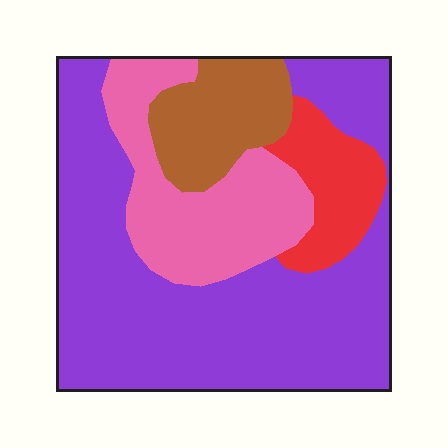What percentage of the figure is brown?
Brown takes up about one eighth (1/8) of the figure.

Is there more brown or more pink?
Pink.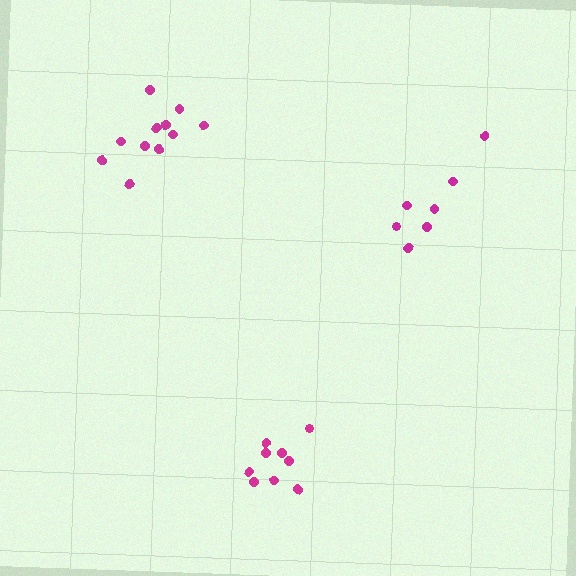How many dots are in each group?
Group 1: 7 dots, Group 2: 9 dots, Group 3: 11 dots (27 total).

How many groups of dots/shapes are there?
There are 3 groups.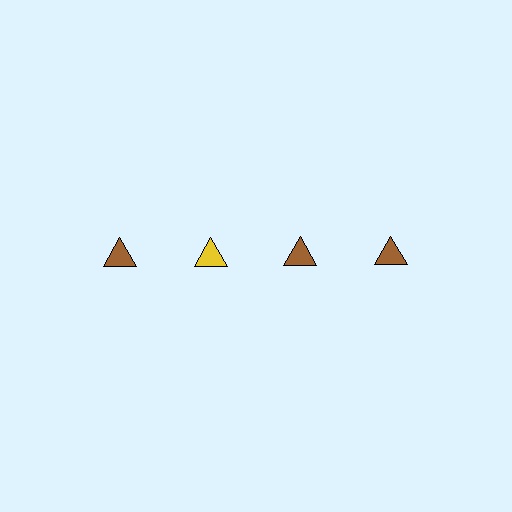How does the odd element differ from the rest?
It has a different color: yellow instead of brown.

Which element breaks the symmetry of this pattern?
The yellow triangle in the top row, second from left column breaks the symmetry. All other shapes are brown triangles.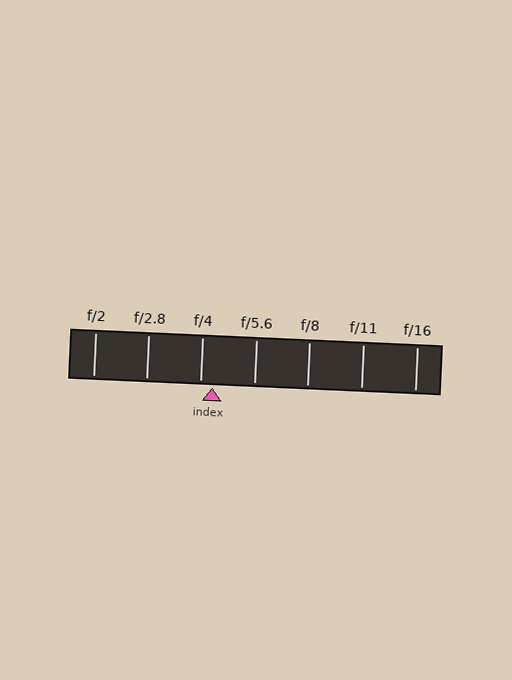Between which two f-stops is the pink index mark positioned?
The index mark is between f/4 and f/5.6.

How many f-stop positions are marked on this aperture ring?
There are 7 f-stop positions marked.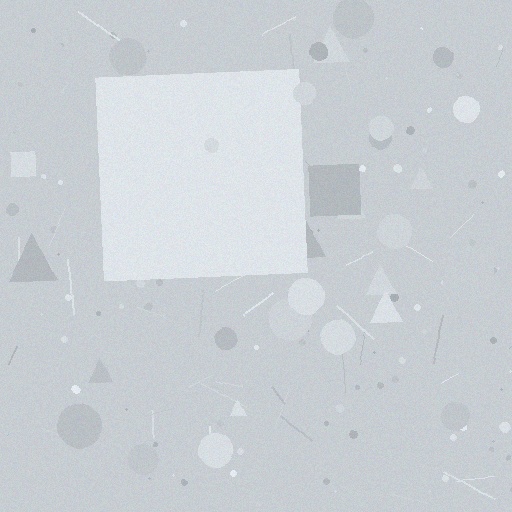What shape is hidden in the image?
A square is hidden in the image.